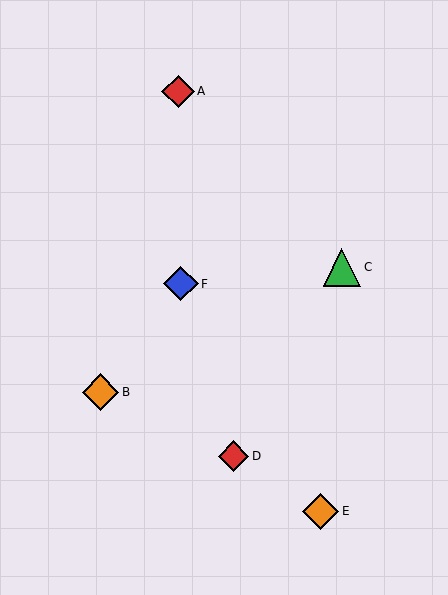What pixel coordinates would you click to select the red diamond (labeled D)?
Click at (234, 456) to select the red diamond D.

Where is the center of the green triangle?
The center of the green triangle is at (342, 267).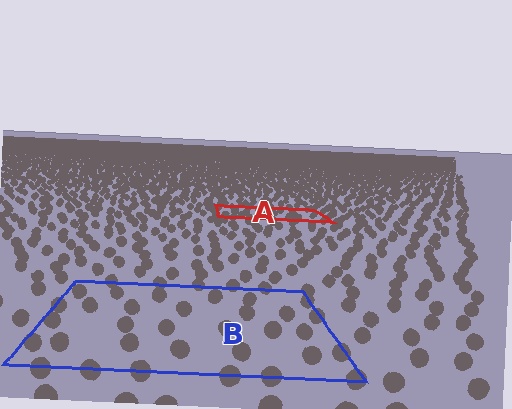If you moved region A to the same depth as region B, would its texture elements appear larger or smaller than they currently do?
They would appear larger. At a closer depth, the same texture elements are projected at a bigger on-screen size.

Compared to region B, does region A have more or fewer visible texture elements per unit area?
Region A has more texture elements per unit area — they are packed more densely because it is farther away.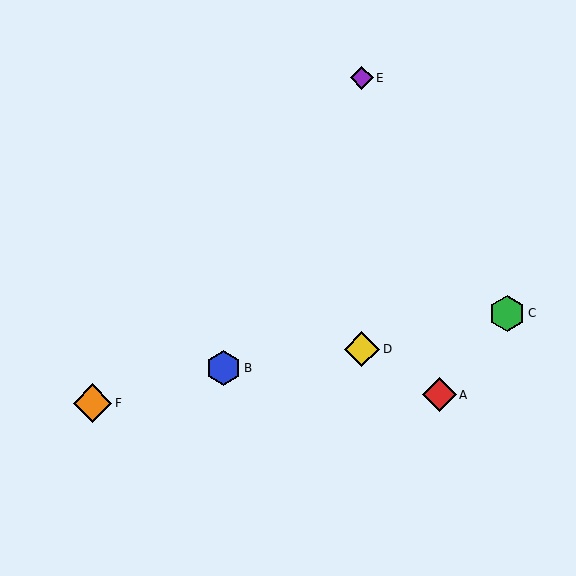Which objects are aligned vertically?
Objects D, E are aligned vertically.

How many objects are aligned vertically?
2 objects (D, E) are aligned vertically.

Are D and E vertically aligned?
Yes, both are at x≈362.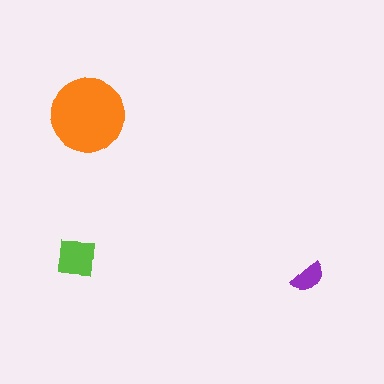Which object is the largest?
The orange circle.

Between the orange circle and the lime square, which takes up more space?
The orange circle.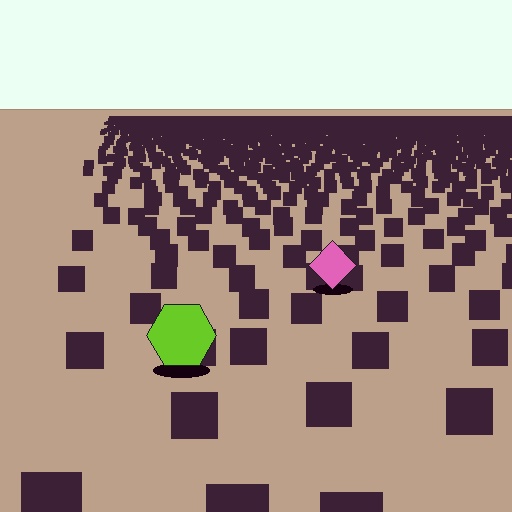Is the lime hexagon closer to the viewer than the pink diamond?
Yes. The lime hexagon is closer — you can tell from the texture gradient: the ground texture is coarser near it.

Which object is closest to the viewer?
The lime hexagon is closest. The texture marks near it are larger and more spread out.